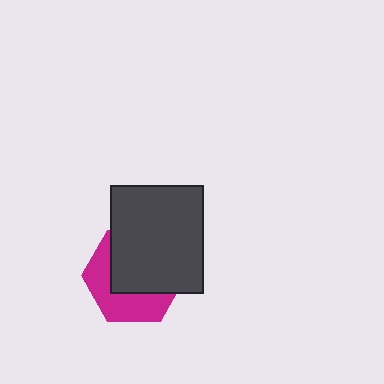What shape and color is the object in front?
The object in front is a dark gray rectangle.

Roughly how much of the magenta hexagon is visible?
A small part of it is visible (roughly 42%).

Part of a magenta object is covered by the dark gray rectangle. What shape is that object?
It is a hexagon.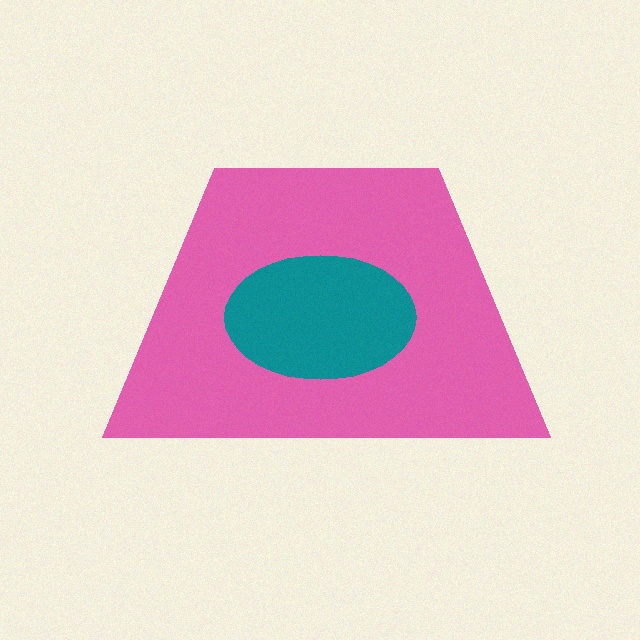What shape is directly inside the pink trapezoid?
The teal ellipse.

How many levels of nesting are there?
2.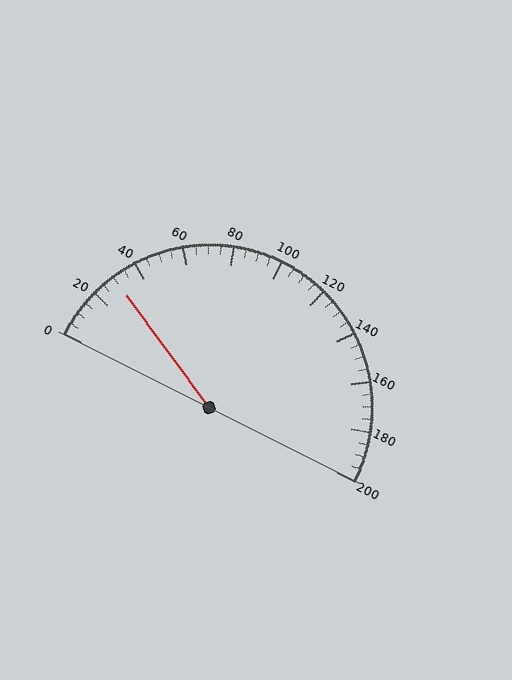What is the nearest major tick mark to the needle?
The nearest major tick mark is 40.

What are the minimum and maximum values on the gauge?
The gauge ranges from 0 to 200.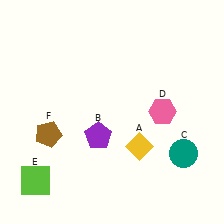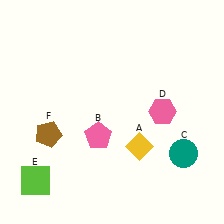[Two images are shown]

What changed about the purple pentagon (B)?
In Image 1, B is purple. In Image 2, it changed to pink.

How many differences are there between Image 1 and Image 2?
There is 1 difference between the two images.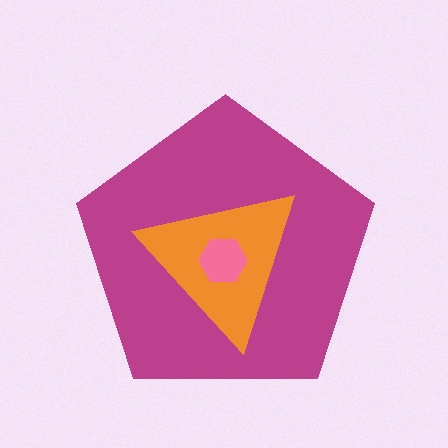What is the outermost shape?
The magenta pentagon.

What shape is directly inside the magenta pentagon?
The orange triangle.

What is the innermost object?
The pink hexagon.